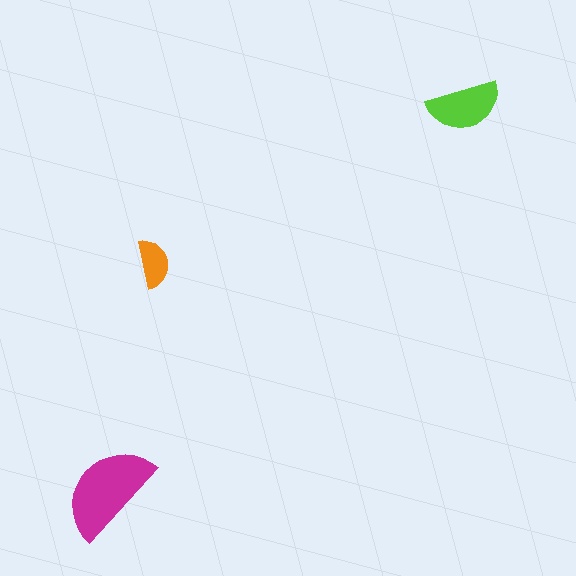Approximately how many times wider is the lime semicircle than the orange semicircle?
About 1.5 times wider.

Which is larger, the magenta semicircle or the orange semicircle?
The magenta one.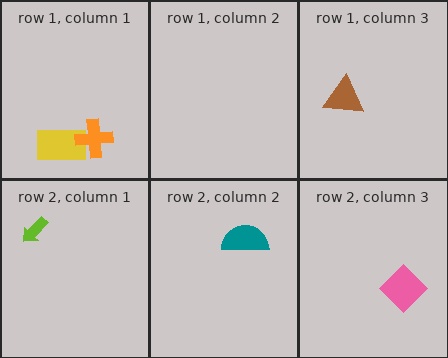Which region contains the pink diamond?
The row 2, column 3 region.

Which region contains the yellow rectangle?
The row 1, column 1 region.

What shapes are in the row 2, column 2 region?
The teal semicircle.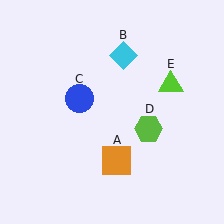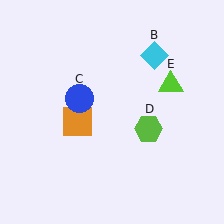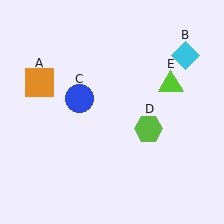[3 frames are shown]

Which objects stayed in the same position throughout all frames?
Blue circle (object C) and lime hexagon (object D) and lime triangle (object E) remained stationary.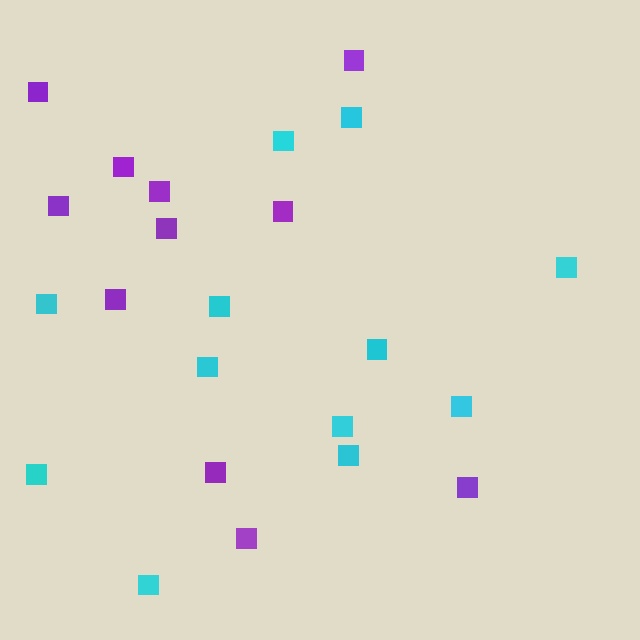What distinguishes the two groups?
There are 2 groups: one group of purple squares (11) and one group of cyan squares (12).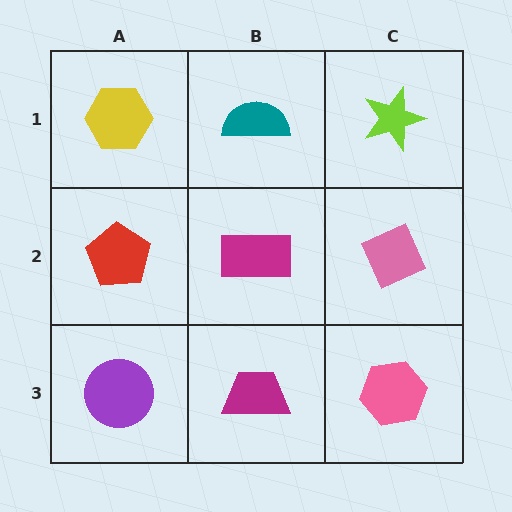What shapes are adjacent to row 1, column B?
A magenta rectangle (row 2, column B), a yellow hexagon (row 1, column A), a lime star (row 1, column C).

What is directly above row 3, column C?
A pink diamond.